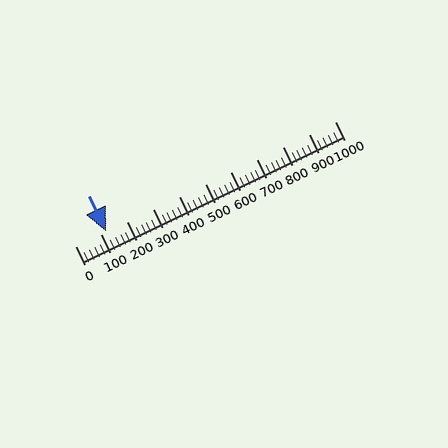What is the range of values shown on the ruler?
The ruler shows values from 0 to 1000.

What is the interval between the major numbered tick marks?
The major tick marks are spaced 100 units apart.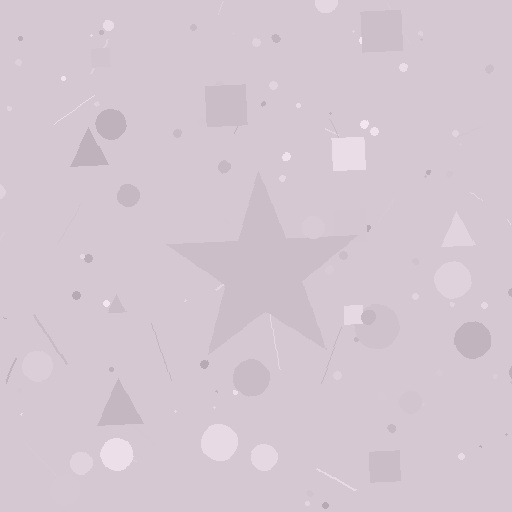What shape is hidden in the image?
A star is hidden in the image.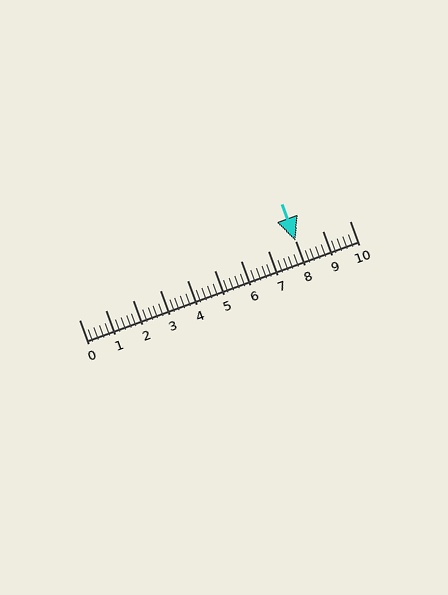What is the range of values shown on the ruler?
The ruler shows values from 0 to 10.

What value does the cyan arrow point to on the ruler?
The cyan arrow points to approximately 8.0.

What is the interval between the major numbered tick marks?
The major tick marks are spaced 1 units apart.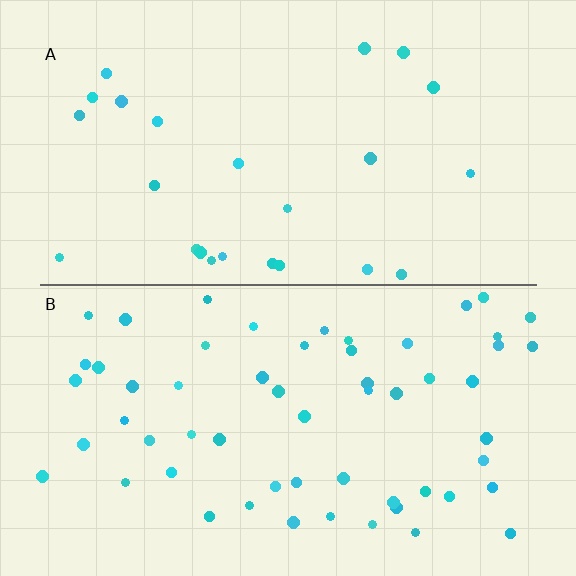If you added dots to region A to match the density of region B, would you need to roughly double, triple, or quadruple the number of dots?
Approximately double.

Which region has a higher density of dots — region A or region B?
B (the bottom).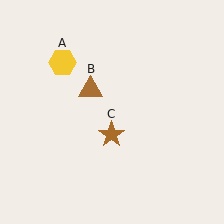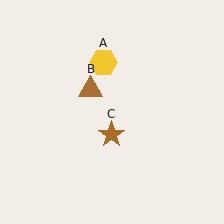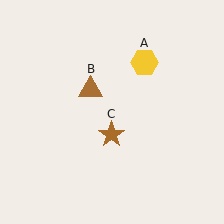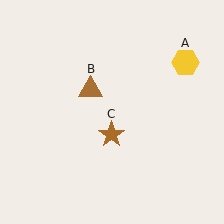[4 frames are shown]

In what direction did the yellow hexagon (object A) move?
The yellow hexagon (object A) moved right.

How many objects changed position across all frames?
1 object changed position: yellow hexagon (object A).